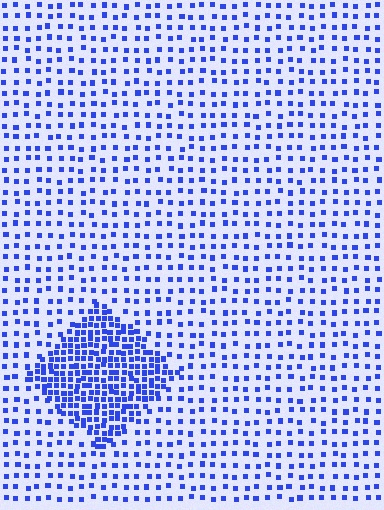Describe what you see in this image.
The image contains small blue elements arranged at two different densities. A diamond-shaped region is visible where the elements are more densely packed than the surrounding area.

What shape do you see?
I see a diamond.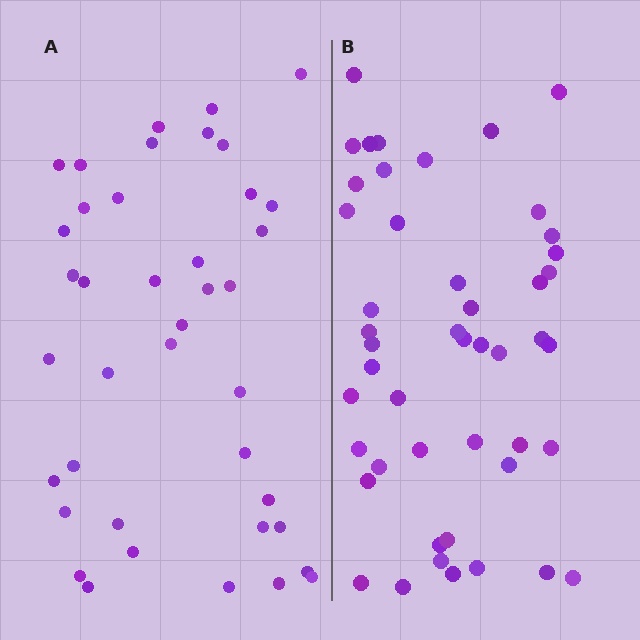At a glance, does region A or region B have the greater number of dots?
Region B (the right region) has more dots.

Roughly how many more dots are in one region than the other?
Region B has roughly 8 or so more dots than region A.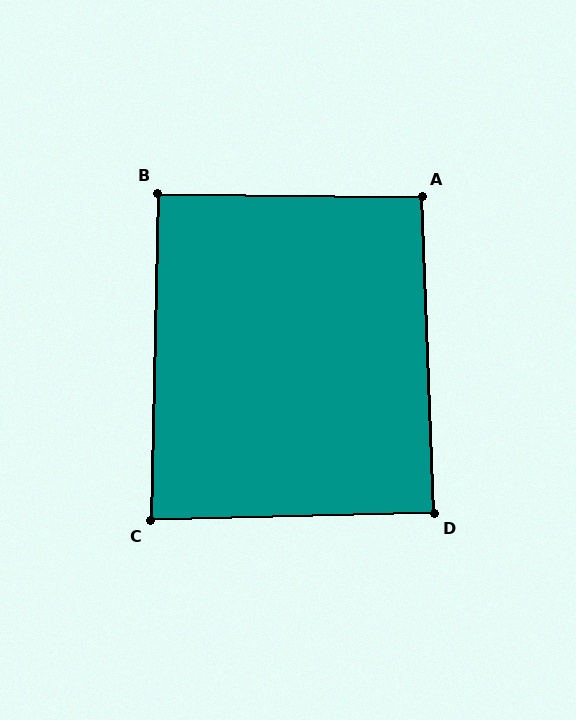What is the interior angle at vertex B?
Approximately 91 degrees (approximately right).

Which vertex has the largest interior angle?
A, at approximately 93 degrees.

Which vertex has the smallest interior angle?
C, at approximately 87 degrees.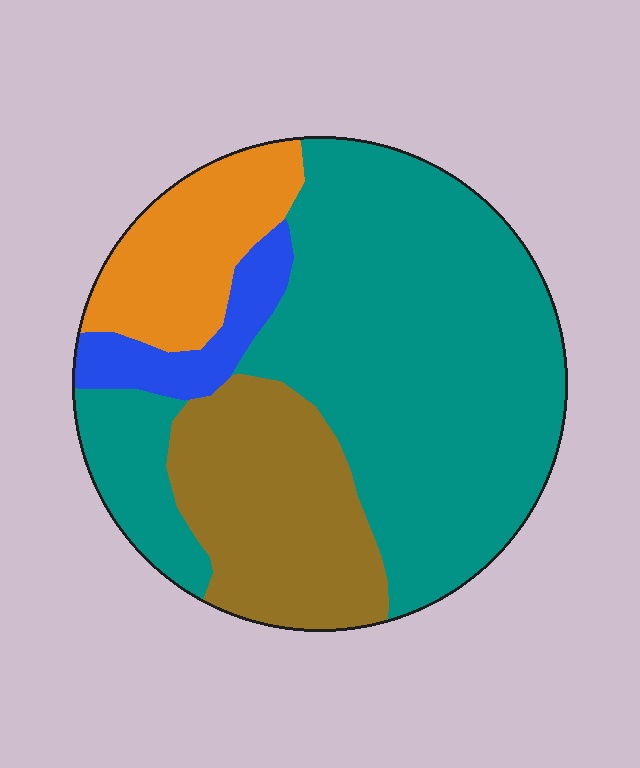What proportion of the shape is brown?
Brown takes up about one fifth (1/5) of the shape.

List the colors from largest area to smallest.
From largest to smallest: teal, brown, orange, blue.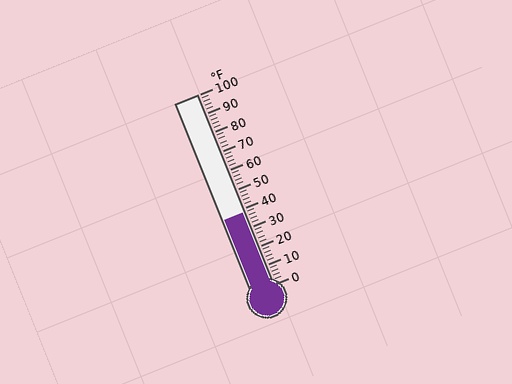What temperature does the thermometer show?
The thermometer shows approximately 38°F.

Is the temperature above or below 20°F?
The temperature is above 20°F.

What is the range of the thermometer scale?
The thermometer scale ranges from 0°F to 100°F.